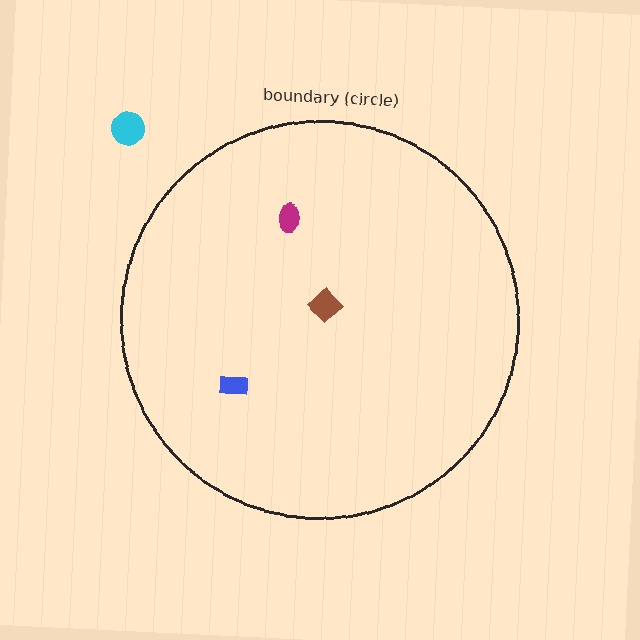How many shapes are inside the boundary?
3 inside, 1 outside.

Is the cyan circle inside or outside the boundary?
Outside.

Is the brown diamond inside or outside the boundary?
Inside.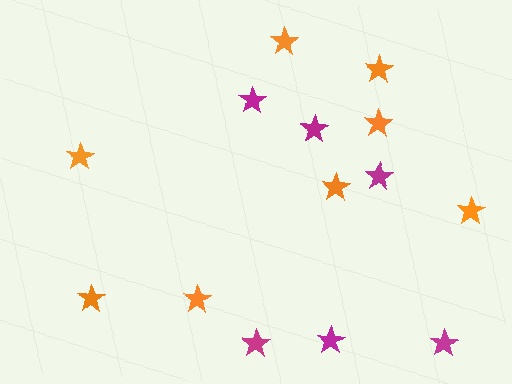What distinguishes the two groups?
There are 2 groups: one group of orange stars (8) and one group of magenta stars (6).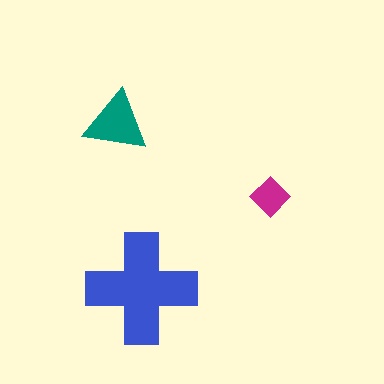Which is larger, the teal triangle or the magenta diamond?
The teal triangle.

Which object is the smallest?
The magenta diamond.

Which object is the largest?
The blue cross.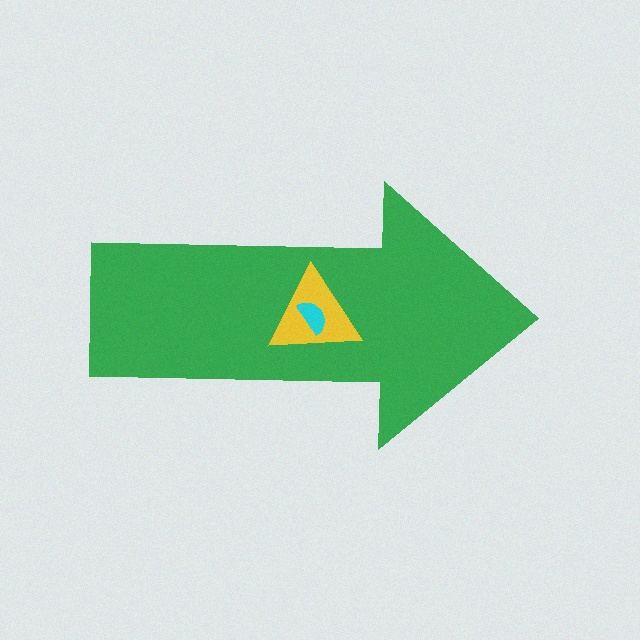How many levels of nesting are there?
3.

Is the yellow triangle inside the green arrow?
Yes.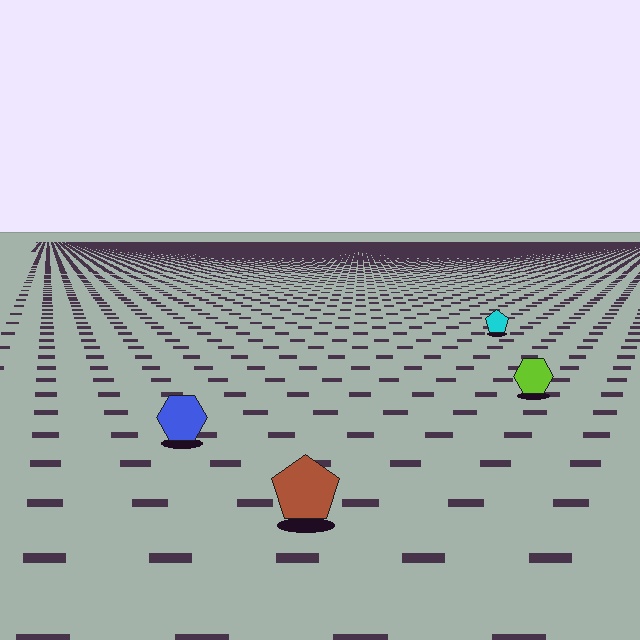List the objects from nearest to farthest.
From nearest to farthest: the brown pentagon, the blue hexagon, the lime hexagon, the cyan pentagon.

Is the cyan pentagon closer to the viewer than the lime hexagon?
No. The lime hexagon is closer — you can tell from the texture gradient: the ground texture is coarser near it.